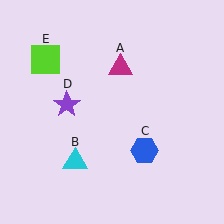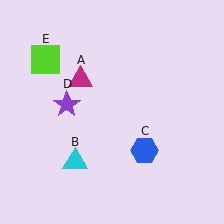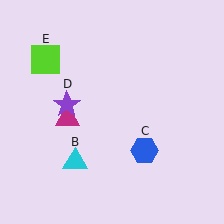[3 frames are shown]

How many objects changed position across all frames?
1 object changed position: magenta triangle (object A).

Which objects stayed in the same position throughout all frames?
Cyan triangle (object B) and blue hexagon (object C) and purple star (object D) and lime square (object E) remained stationary.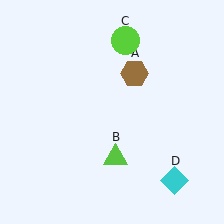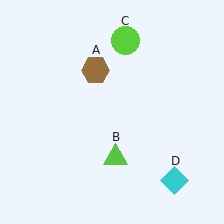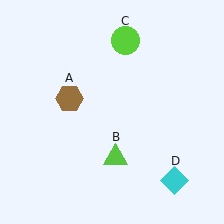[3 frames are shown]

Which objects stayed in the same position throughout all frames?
Lime triangle (object B) and lime circle (object C) and cyan diamond (object D) remained stationary.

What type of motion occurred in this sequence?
The brown hexagon (object A) rotated counterclockwise around the center of the scene.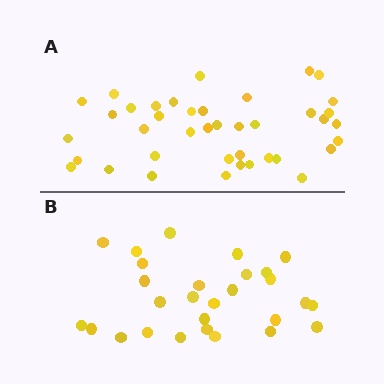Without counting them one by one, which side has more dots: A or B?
Region A (the top region) has more dots.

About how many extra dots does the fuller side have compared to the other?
Region A has roughly 12 or so more dots than region B.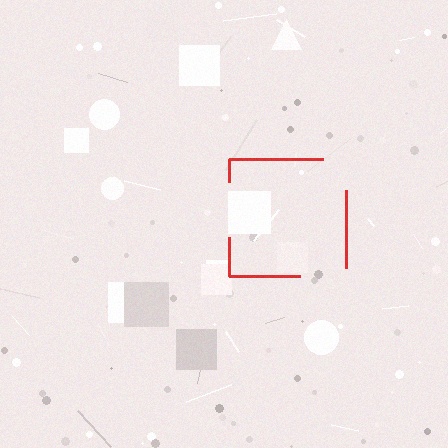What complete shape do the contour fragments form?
The contour fragments form a square.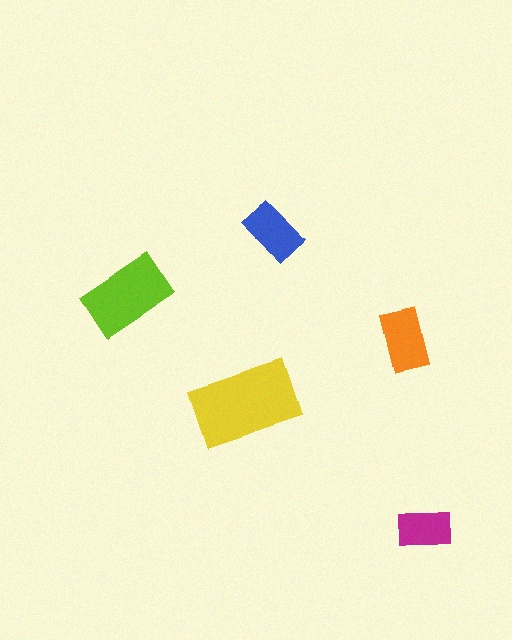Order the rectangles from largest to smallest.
the yellow one, the lime one, the orange one, the blue one, the magenta one.